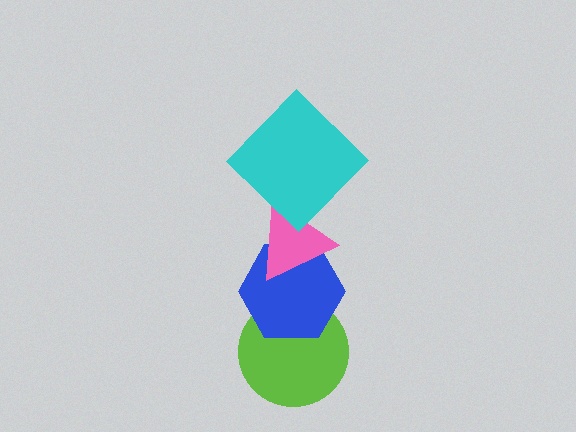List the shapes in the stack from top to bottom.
From top to bottom: the cyan diamond, the pink triangle, the blue hexagon, the lime circle.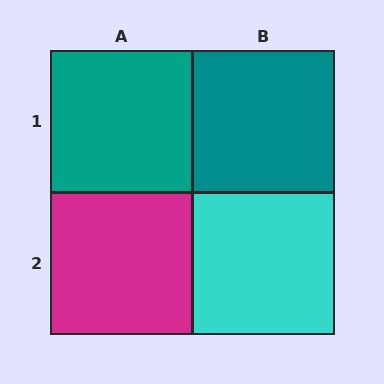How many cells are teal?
2 cells are teal.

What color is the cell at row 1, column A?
Teal.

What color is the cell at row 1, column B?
Teal.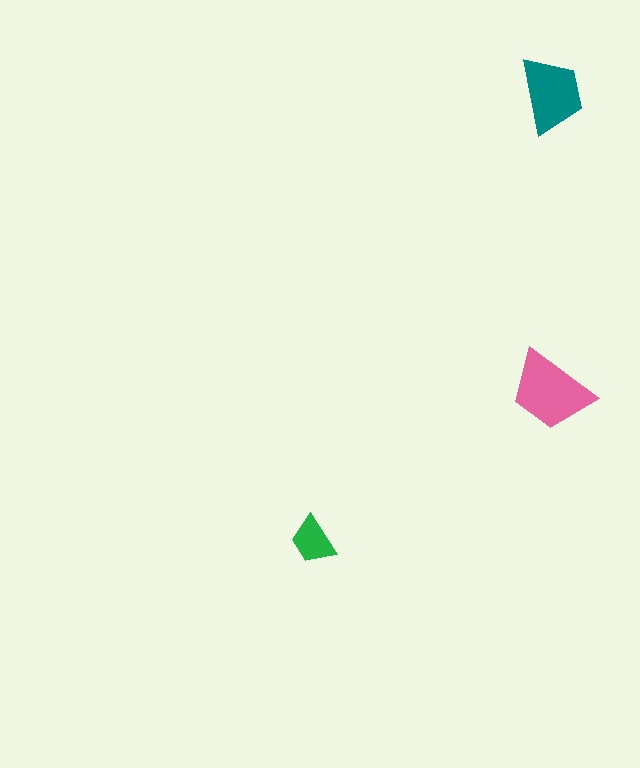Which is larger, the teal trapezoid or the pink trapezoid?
The pink one.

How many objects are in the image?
There are 3 objects in the image.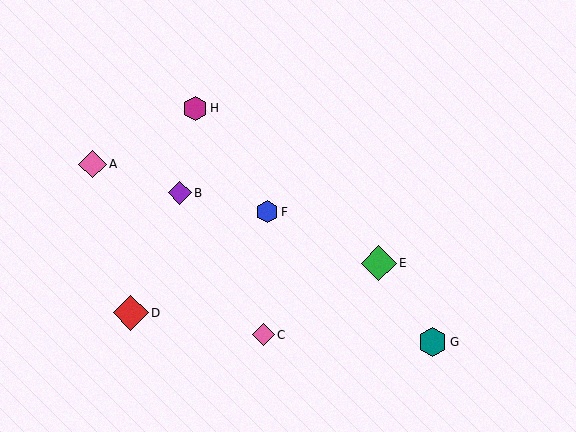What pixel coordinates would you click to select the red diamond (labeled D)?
Click at (131, 313) to select the red diamond D.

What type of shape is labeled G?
Shape G is a teal hexagon.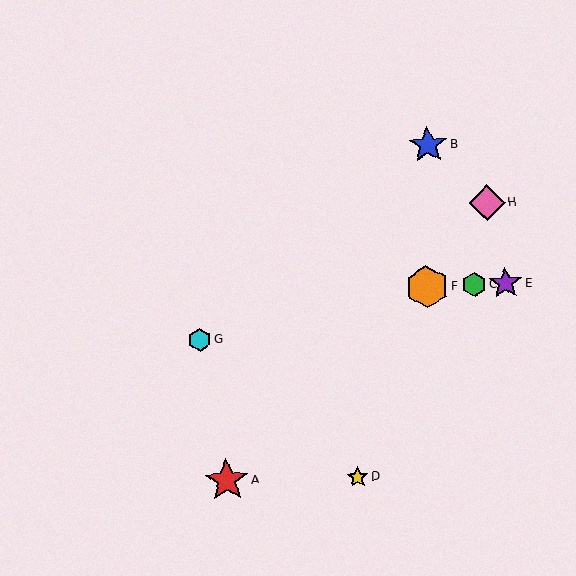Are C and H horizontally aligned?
No, C is at y≈285 and H is at y≈203.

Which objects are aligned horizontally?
Objects C, E, F are aligned horizontally.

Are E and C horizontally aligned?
Yes, both are at y≈283.